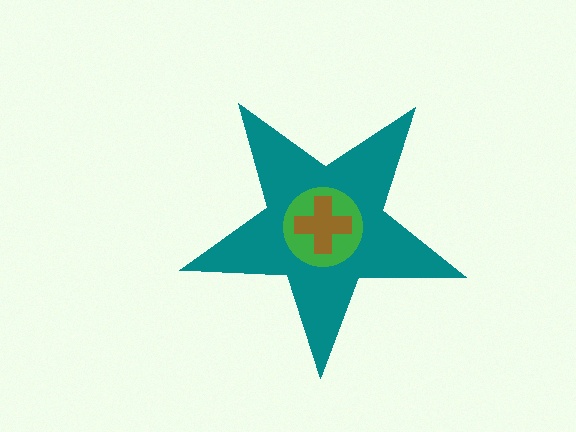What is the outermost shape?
The teal star.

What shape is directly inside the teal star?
The green circle.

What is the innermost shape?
The brown cross.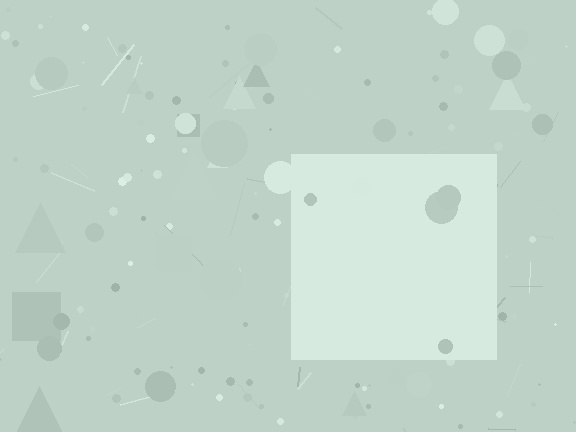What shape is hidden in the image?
A square is hidden in the image.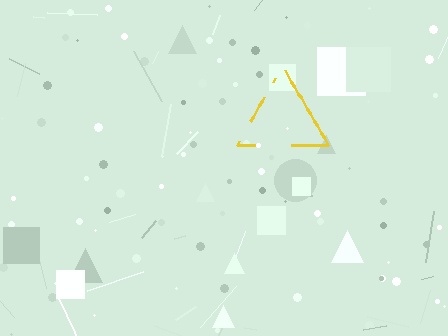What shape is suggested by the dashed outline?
The dashed outline suggests a triangle.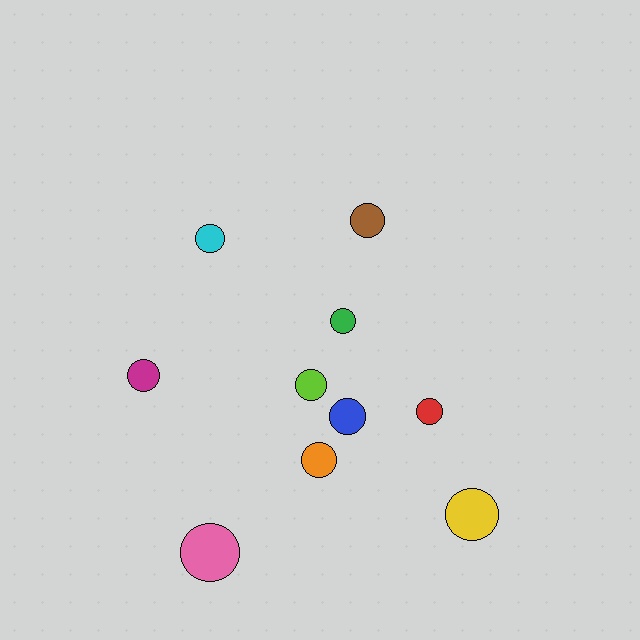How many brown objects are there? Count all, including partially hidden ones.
There is 1 brown object.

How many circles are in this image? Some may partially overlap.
There are 10 circles.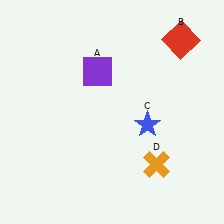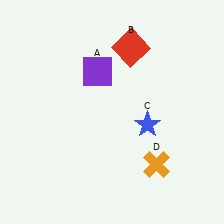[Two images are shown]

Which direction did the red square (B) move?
The red square (B) moved left.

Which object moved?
The red square (B) moved left.